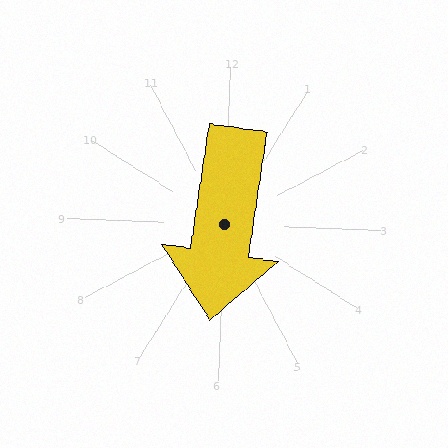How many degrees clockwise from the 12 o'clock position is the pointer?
Approximately 186 degrees.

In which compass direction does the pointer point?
South.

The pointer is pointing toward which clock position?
Roughly 6 o'clock.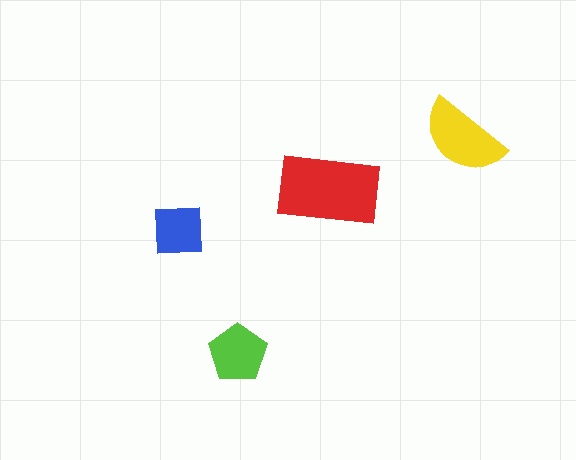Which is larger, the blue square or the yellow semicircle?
The yellow semicircle.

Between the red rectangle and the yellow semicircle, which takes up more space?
The red rectangle.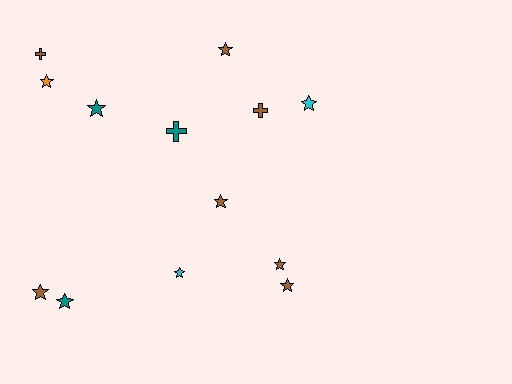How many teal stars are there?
There are 2 teal stars.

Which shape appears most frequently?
Star, with 10 objects.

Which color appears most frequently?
Brown, with 7 objects.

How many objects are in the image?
There are 13 objects.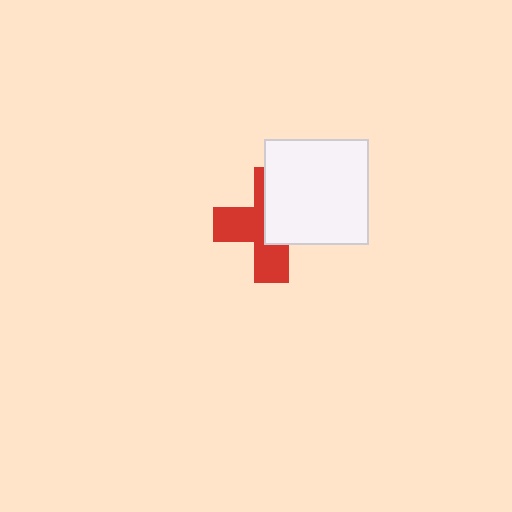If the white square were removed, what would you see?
You would see the complete red cross.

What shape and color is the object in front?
The object in front is a white square.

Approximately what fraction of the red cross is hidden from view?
Roughly 49% of the red cross is hidden behind the white square.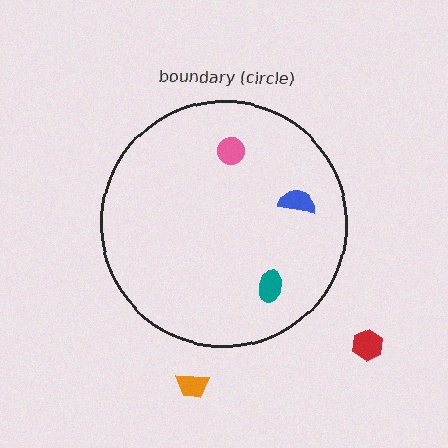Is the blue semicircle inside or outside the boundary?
Inside.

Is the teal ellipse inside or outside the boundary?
Inside.